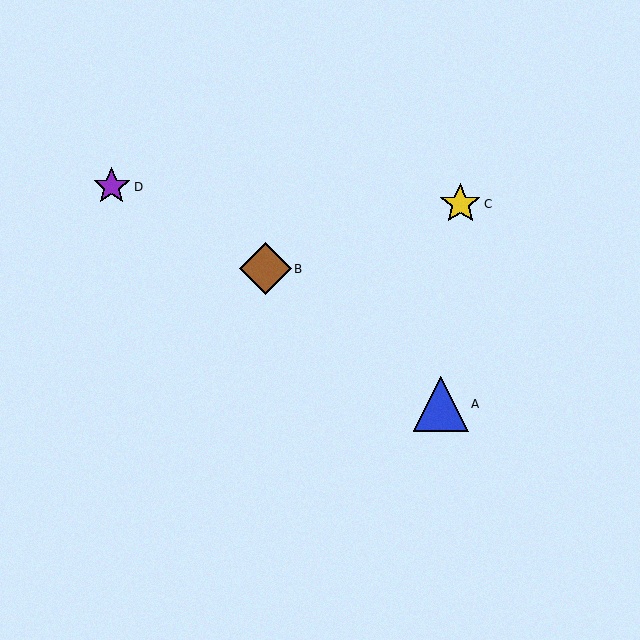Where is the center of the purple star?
The center of the purple star is at (112, 187).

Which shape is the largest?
The blue triangle (labeled A) is the largest.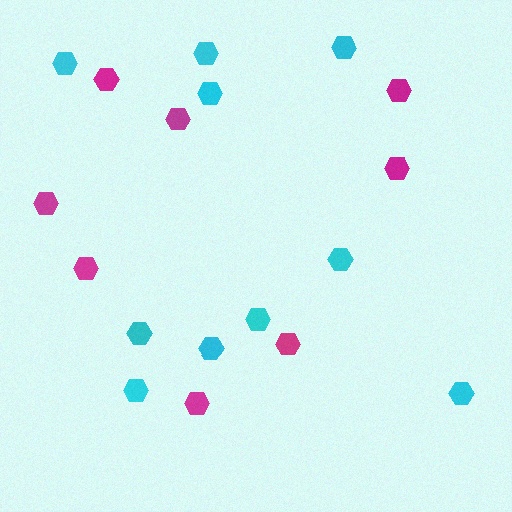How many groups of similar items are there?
There are 2 groups: one group of cyan hexagons (10) and one group of magenta hexagons (8).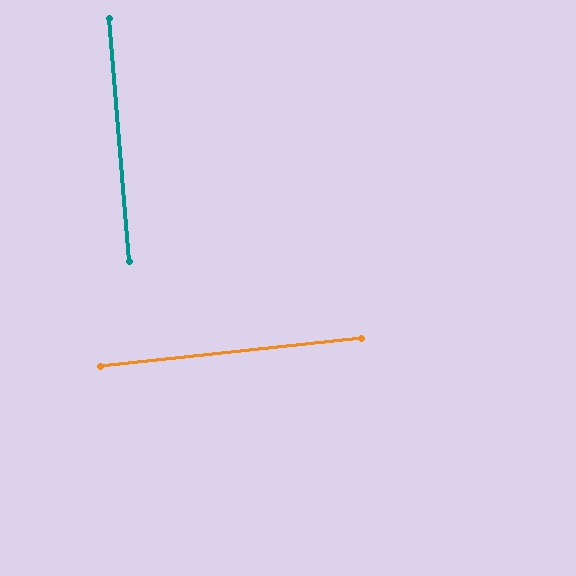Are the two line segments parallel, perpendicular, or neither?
Perpendicular — they meet at approximately 89°.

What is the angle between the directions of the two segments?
Approximately 89 degrees.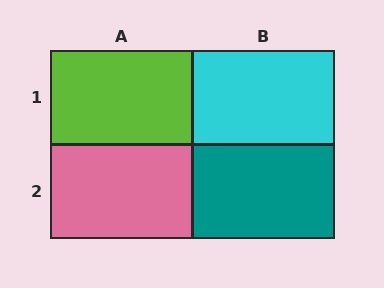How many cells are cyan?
1 cell is cyan.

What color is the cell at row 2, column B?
Teal.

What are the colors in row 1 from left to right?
Lime, cyan.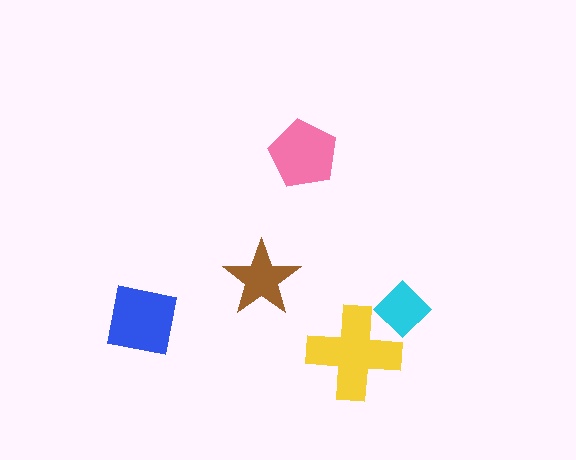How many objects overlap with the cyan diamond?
1 object overlaps with the cyan diamond.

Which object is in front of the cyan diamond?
The yellow cross is in front of the cyan diamond.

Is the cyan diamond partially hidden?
Yes, it is partially covered by another shape.